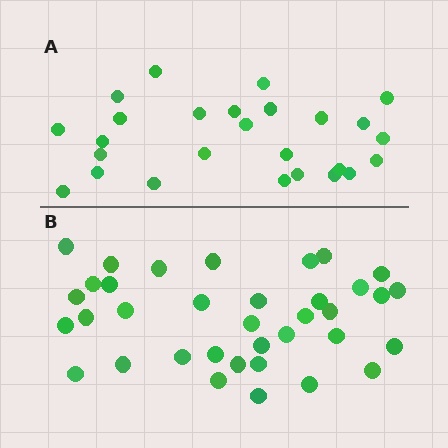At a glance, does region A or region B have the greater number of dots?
Region B (the bottom region) has more dots.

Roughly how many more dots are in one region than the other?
Region B has roughly 10 or so more dots than region A.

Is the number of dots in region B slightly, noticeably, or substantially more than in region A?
Region B has noticeably more, but not dramatically so. The ratio is roughly 1.4 to 1.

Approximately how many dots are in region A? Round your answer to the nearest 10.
About 30 dots. (The exact count is 26, which rounds to 30.)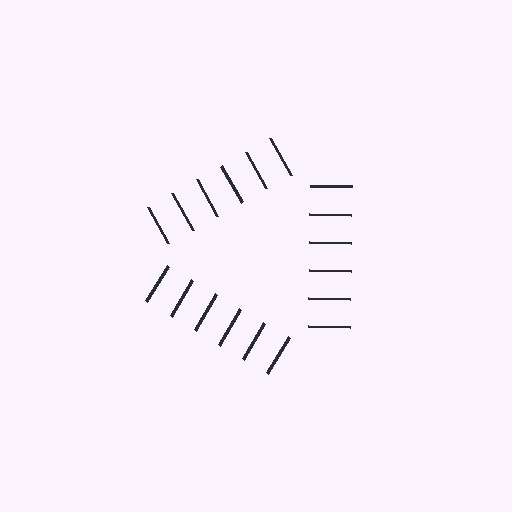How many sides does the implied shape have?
3 sides — the line-ends trace a triangle.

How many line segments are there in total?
18 — 6 along each of the 3 edges.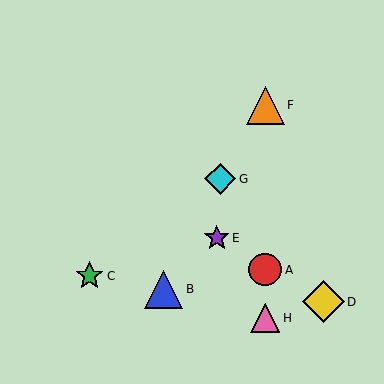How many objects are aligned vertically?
3 objects (A, F, H) are aligned vertically.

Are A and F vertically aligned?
Yes, both are at x≈265.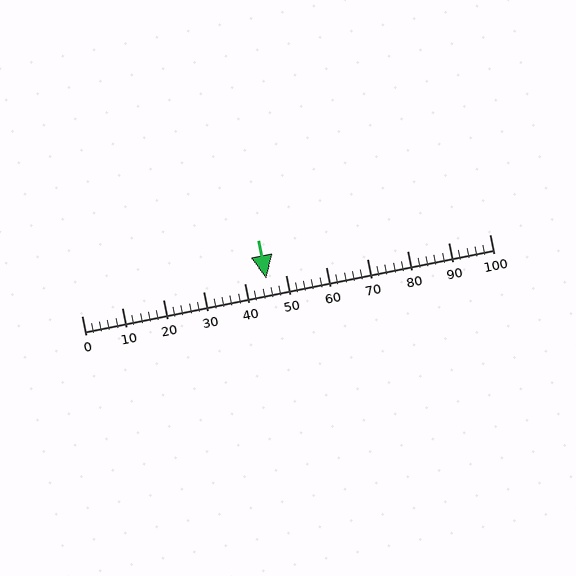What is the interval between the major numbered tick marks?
The major tick marks are spaced 10 units apart.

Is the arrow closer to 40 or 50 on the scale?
The arrow is closer to 50.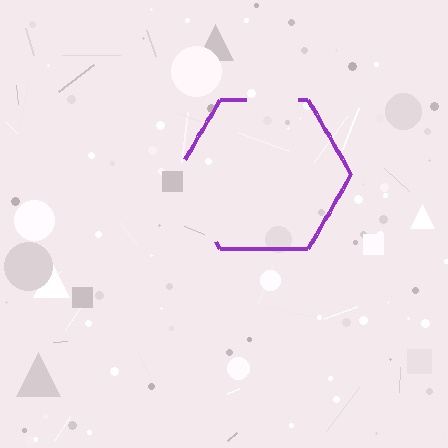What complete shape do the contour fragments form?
The contour fragments form a hexagon.